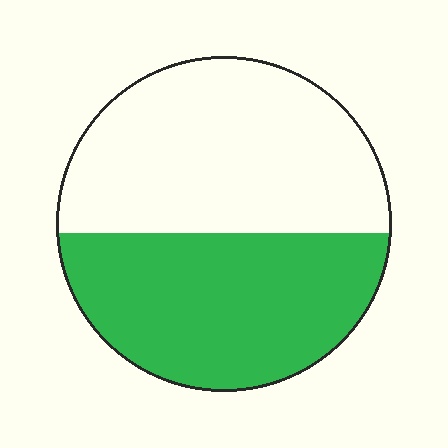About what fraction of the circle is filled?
About one half (1/2).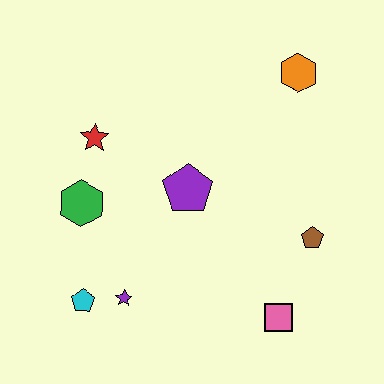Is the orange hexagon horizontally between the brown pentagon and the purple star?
Yes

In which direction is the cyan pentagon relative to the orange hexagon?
The cyan pentagon is below the orange hexagon.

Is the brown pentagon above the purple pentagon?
No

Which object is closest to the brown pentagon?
The pink square is closest to the brown pentagon.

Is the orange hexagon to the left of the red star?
No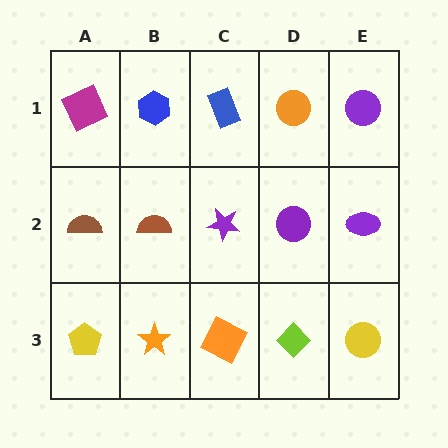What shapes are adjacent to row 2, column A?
A magenta square (row 1, column A), a yellow pentagon (row 3, column A), a brown semicircle (row 2, column B).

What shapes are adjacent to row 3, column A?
A brown semicircle (row 2, column A), an orange star (row 3, column B).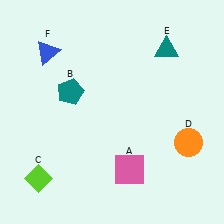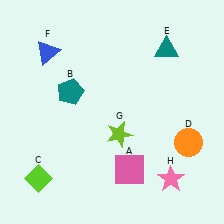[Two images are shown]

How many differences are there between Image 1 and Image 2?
There are 2 differences between the two images.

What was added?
A lime star (G), a pink star (H) were added in Image 2.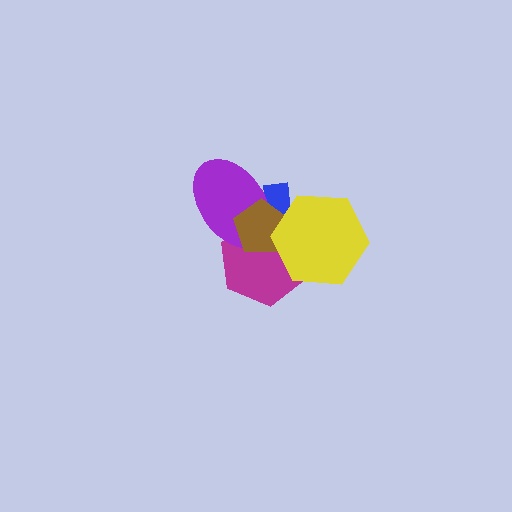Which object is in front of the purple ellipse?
The brown pentagon is in front of the purple ellipse.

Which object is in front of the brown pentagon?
The yellow hexagon is in front of the brown pentagon.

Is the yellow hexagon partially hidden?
No, no other shape covers it.